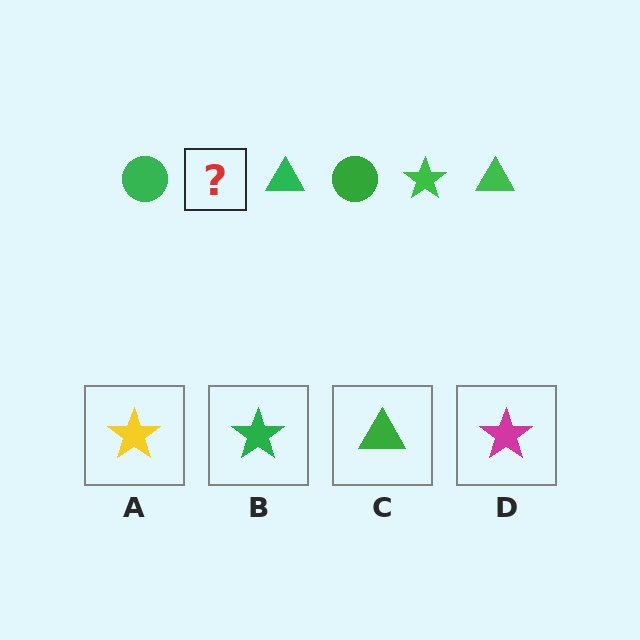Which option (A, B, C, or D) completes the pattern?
B.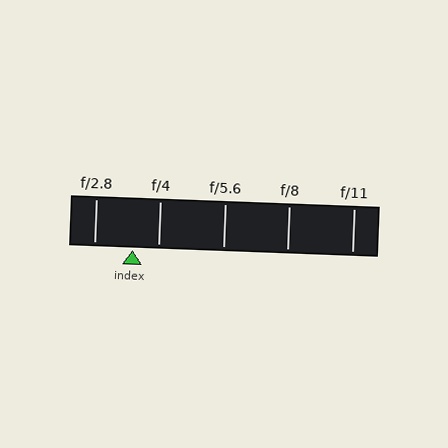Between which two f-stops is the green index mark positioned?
The index mark is between f/2.8 and f/4.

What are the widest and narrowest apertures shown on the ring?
The widest aperture shown is f/2.8 and the narrowest is f/11.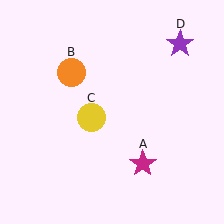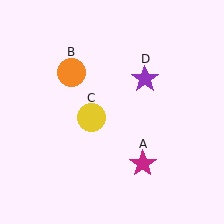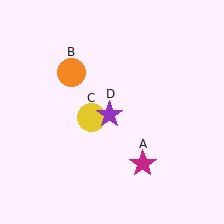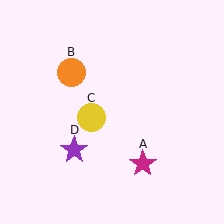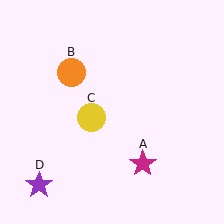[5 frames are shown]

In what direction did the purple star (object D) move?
The purple star (object D) moved down and to the left.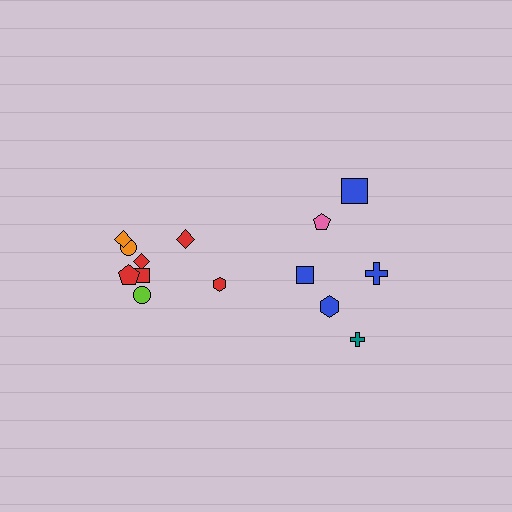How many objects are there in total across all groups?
There are 14 objects.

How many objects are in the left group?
There are 8 objects.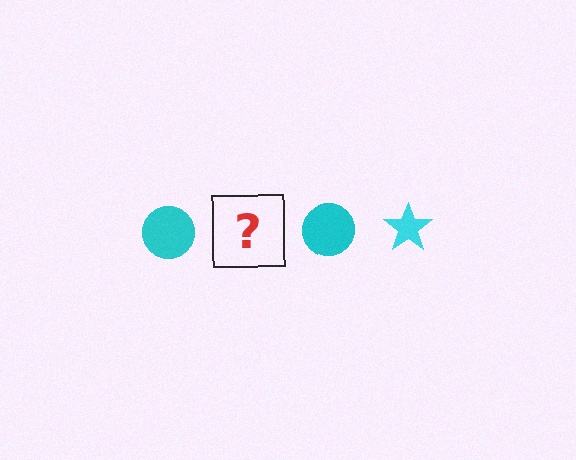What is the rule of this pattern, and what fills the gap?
The rule is that the pattern cycles through circle, star shapes in cyan. The gap should be filled with a cyan star.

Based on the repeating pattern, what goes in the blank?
The blank should be a cyan star.